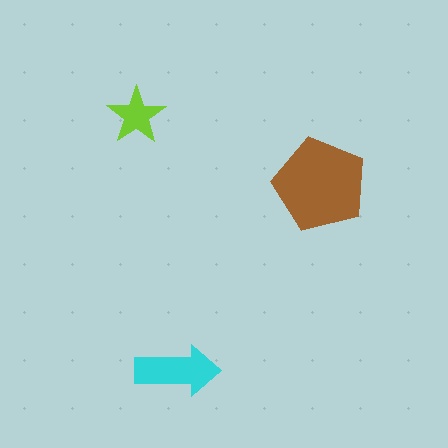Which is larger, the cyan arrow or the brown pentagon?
The brown pentagon.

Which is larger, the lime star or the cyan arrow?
The cyan arrow.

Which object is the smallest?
The lime star.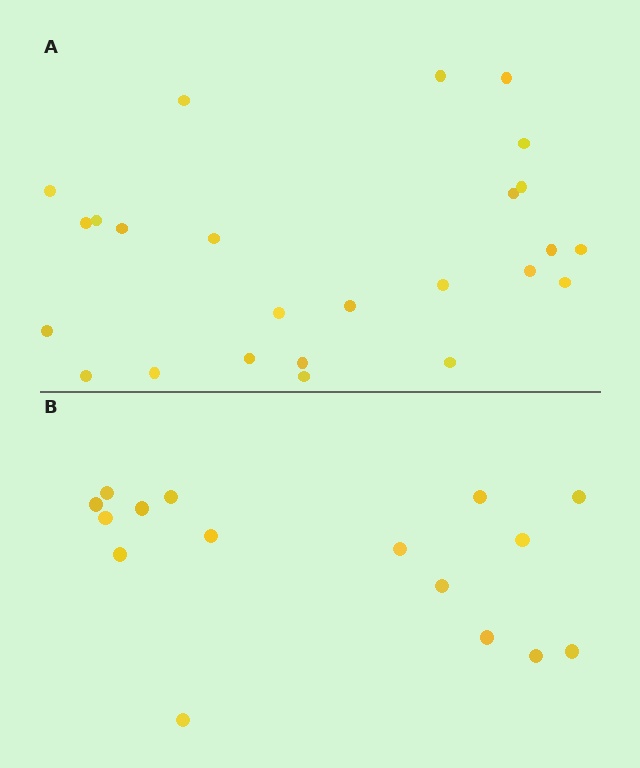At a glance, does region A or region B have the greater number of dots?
Region A (the top region) has more dots.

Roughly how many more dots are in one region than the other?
Region A has roughly 8 or so more dots than region B.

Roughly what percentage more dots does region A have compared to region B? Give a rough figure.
About 55% more.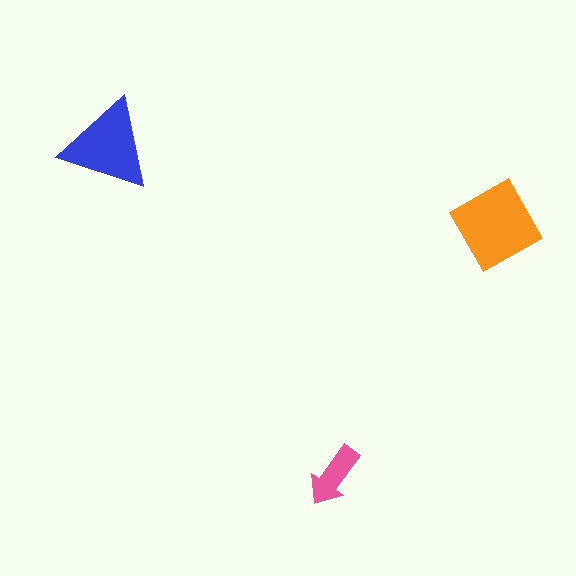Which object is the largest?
The orange diamond.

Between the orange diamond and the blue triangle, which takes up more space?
The orange diamond.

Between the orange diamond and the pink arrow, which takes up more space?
The orange diamond.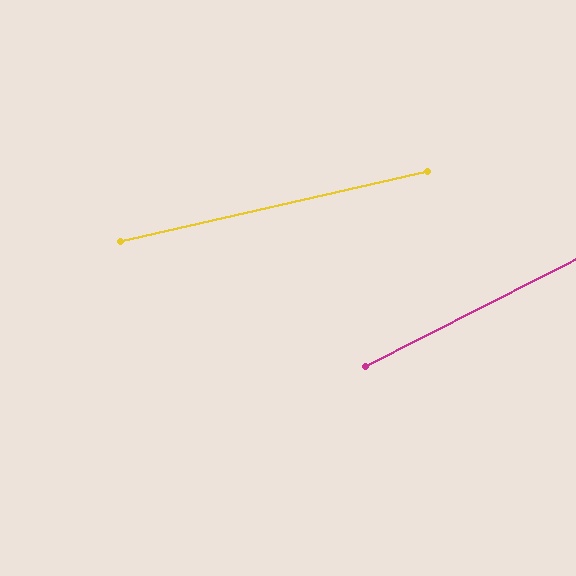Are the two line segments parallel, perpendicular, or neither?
Neither parallel nor perpendicular — they differ by about 14°.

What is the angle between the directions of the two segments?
Approximately 14 degrees.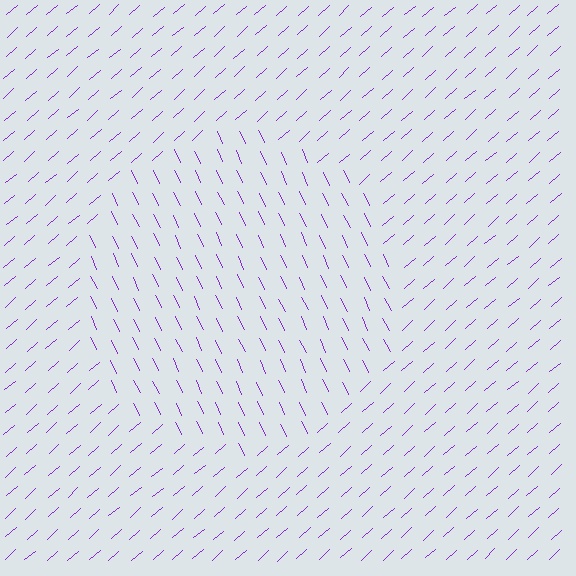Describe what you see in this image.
The image is filled with small purple line segments. A circle region in the image has lines oriented differently from the surrounding lines, creating a visible texture boundary.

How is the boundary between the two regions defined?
The boundary is defined purely by a change in line orientation (approximately 74 degrees difference). All lines are the same color and thickness.